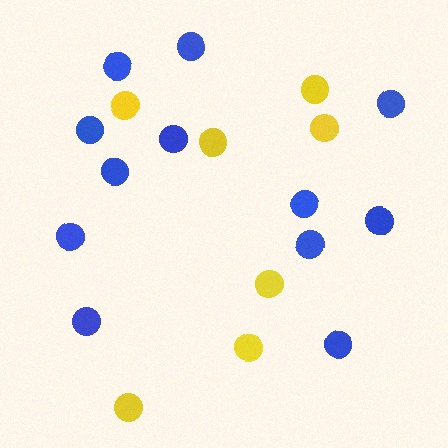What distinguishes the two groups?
There are 2 groups: one group of yellow circles (7) and one group of blue circles (12).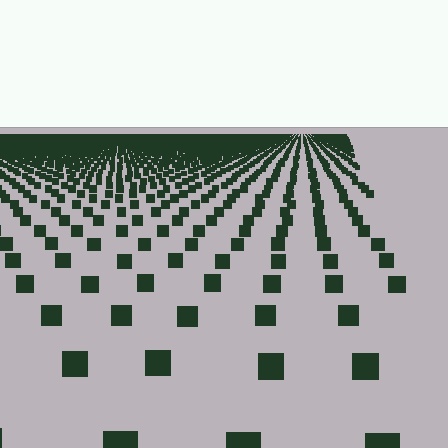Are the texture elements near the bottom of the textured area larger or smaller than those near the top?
Larger. Near the bottom, elements are closer to the viewer and appear at a bigger on-screen size.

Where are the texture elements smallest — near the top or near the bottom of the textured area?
Near the top.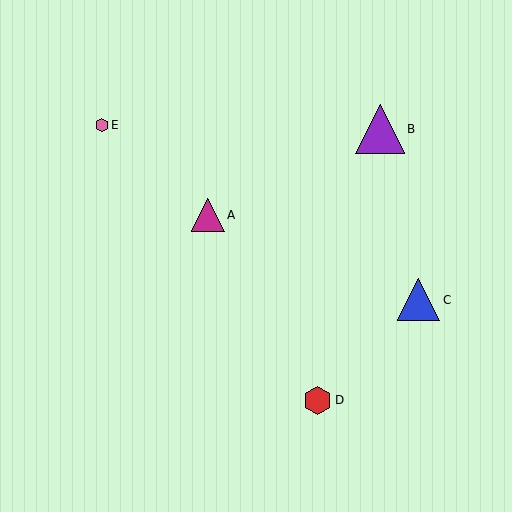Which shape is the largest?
The purple triangle (labeled B) is the largest.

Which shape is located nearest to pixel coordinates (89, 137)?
The pink hexagon (labeled E) at (102, 125) is nearest to that location.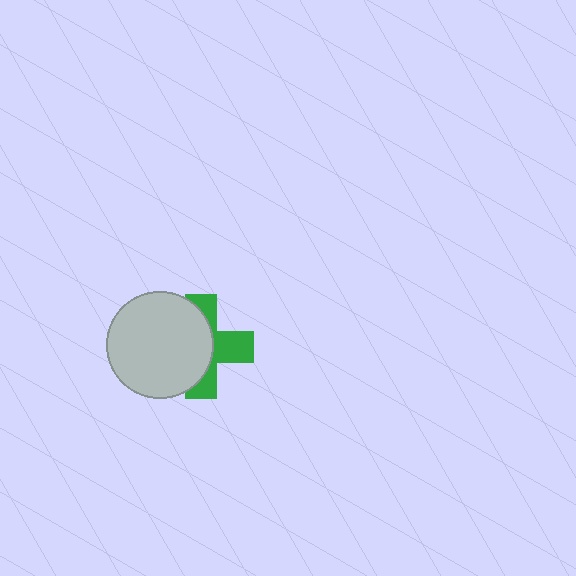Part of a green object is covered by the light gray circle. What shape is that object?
It is a cross.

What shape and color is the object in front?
The object in front is a light gray circle.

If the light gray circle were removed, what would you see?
You would see the complete green cross.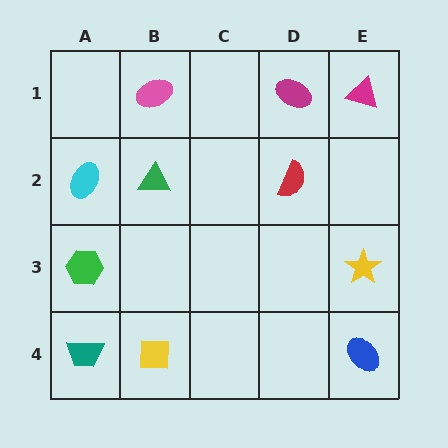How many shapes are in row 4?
3 shapes.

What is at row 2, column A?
A cyan ellipse.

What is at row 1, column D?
A magenta ellipse.